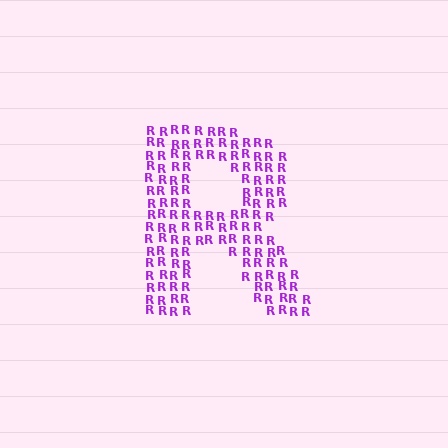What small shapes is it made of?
It is made of small letter R's.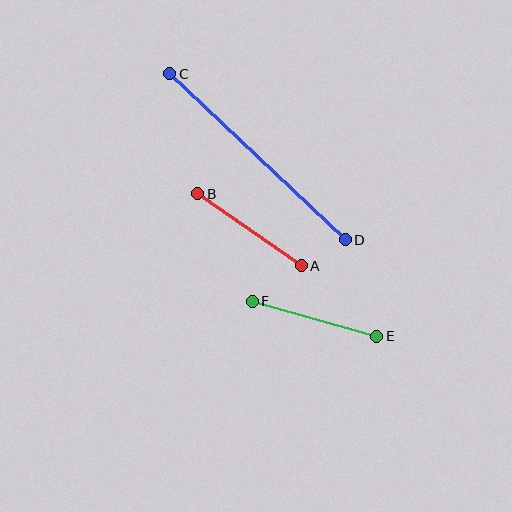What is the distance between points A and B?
The distance is approximately 126 pixels.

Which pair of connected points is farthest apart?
Points C and D are farthest apart.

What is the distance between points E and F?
The distance is approximately 129 pixels.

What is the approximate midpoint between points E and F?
The midpoint is at approximately (314, 319) pixels.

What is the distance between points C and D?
The distance is approximately 242 pixels.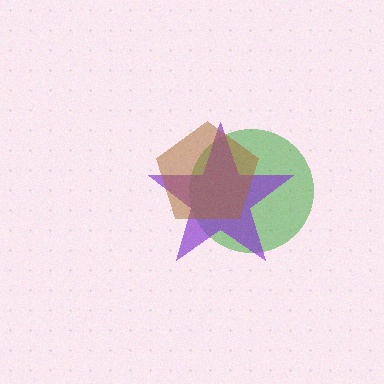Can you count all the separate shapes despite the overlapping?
Yes, there are 3 separate shapes.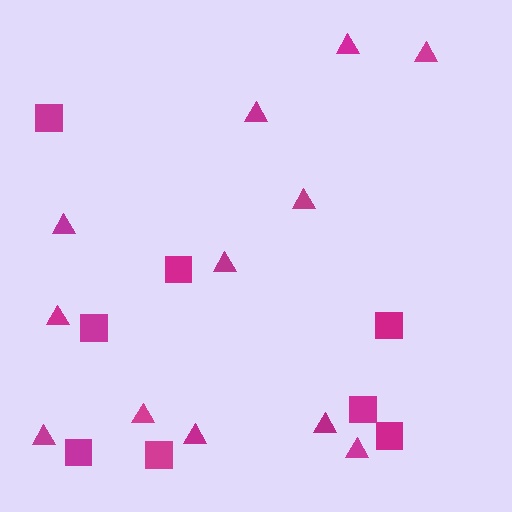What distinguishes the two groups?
There are 2 groups: one group of squares (8) and one group of triangles (12).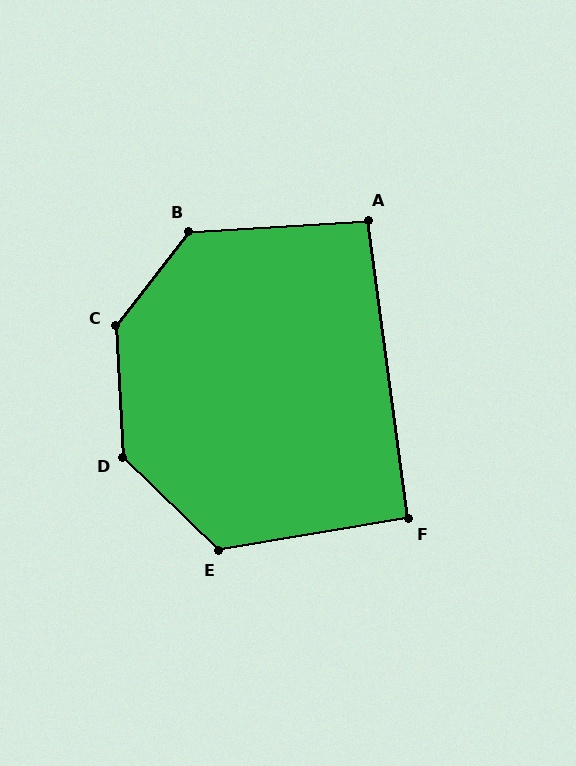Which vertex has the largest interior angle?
C, at approximately 139 degrees.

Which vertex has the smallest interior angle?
F, at approximately 92 degrees.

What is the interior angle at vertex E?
Approximately 126 degrees (obtuse).